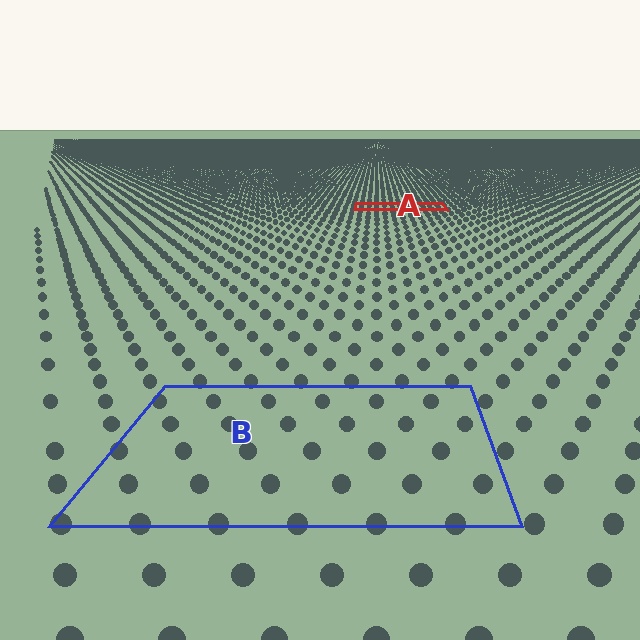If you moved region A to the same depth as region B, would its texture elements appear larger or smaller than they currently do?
They would appear larger. At a closer depth, the same texture elements are projected at a bigger on-screen size.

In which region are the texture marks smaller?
The texture marks are smaller in region A, because it is farther away.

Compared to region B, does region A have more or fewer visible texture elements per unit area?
Region A has more texture elements per unit area — they are packed more densely because it is farther away.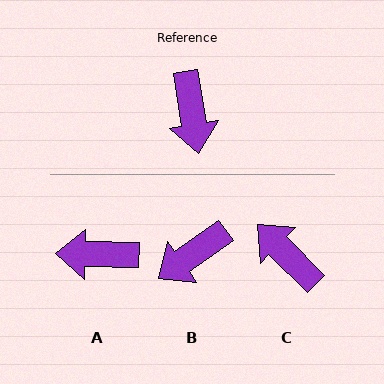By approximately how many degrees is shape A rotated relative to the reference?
Approximately 100 degrees clockwise.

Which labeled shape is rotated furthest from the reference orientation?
C, about 144 degrees away.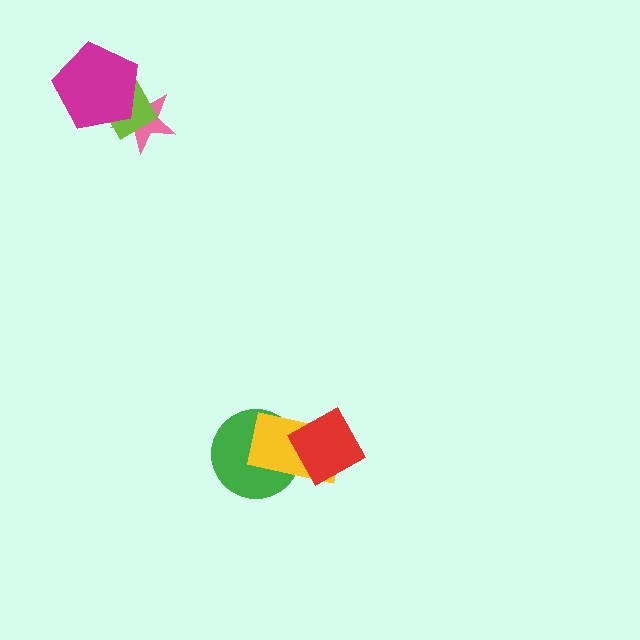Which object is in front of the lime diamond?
The magenta pentagon is in front of the lime diamond.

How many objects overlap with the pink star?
2 objects overlap with the pink star.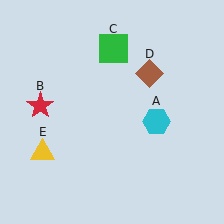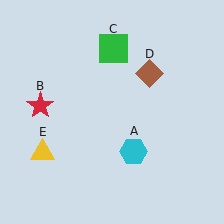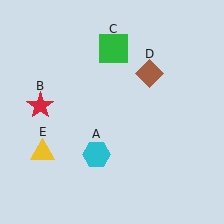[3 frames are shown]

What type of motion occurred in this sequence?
The cyan hexagon (object A) rotated clockwise around the center of the scene.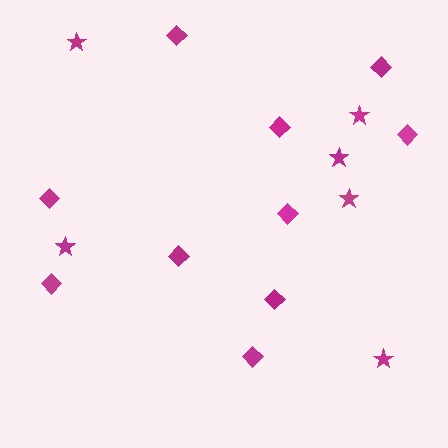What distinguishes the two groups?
There are 2 groups: one group of stars (6) and one group of diamonds (10).